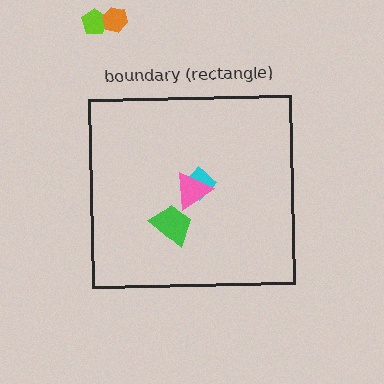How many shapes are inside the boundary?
3 inside, 2 outside.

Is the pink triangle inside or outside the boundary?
Inside.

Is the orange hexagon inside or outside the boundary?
Outside.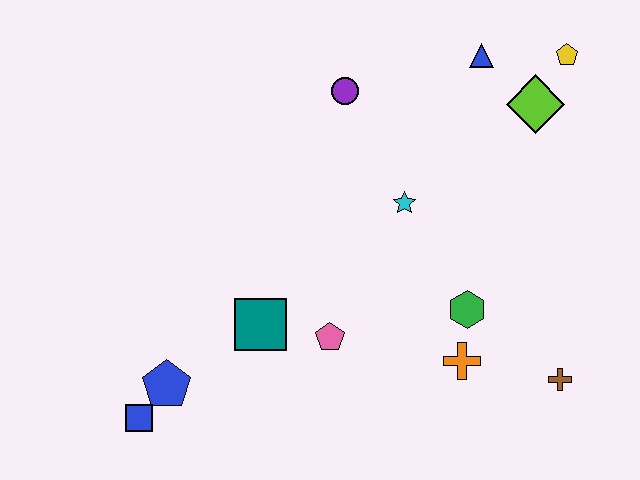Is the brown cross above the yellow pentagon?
No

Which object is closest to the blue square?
The blue pentagon is closest to the blue square.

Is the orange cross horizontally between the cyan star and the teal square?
No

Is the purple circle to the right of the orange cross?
No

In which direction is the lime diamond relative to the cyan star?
The lime diamond is to the right of the cyan star.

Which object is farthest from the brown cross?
The blue square is farthest from the brown cross.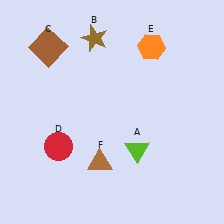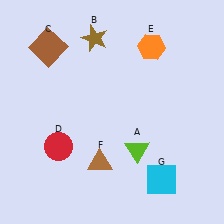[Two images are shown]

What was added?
A cyan square (G) was added in Image 2.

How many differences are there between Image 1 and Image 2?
There is 1 difference between the two images.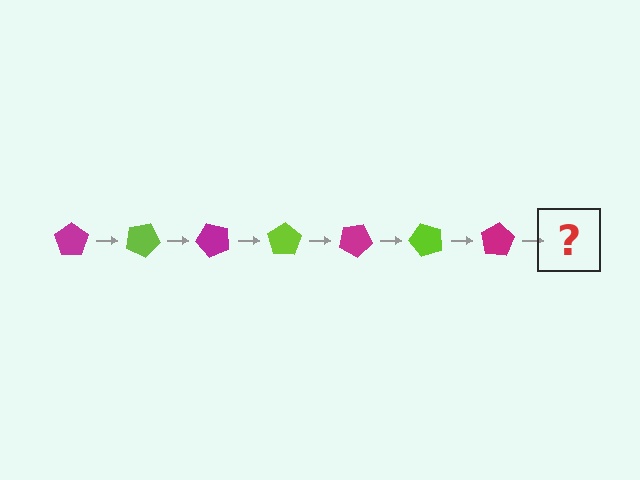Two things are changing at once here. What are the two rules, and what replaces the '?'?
The two rules are that it rotates 25 degrees each step and the color cycles through magenta and lime. The '?' should be a lime pentagon, rotated 175 degrees from the start.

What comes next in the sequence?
The next element should be a lime pentagon, rotated 175 degrees from the start.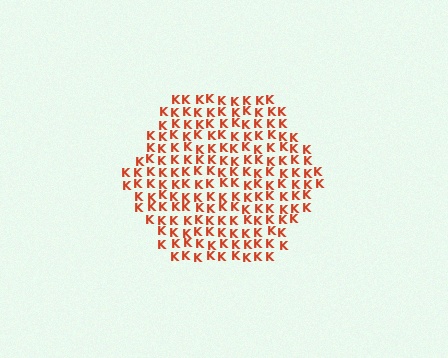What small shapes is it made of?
It is made of small letter K's.